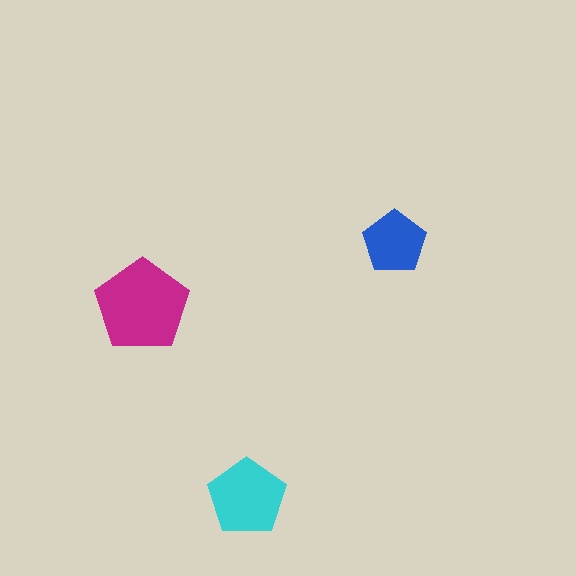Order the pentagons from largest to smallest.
the magenta one, the cyan one, the blue one.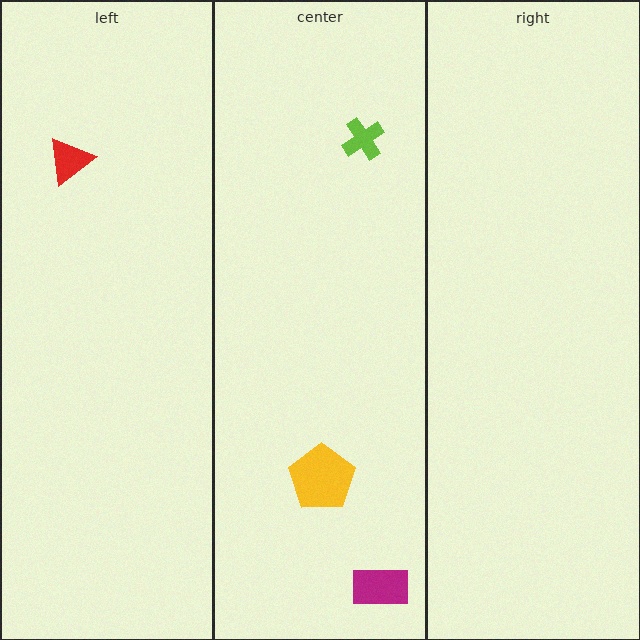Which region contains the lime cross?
The center region.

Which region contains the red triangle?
The left region.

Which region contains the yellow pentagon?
The center region.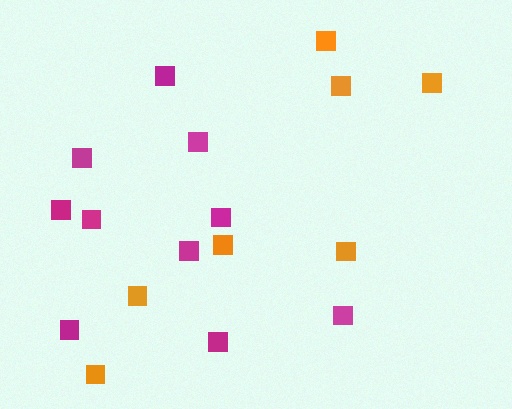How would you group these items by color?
There are 2 groups: one group of magenta squares (10) and one group of orange squares (7).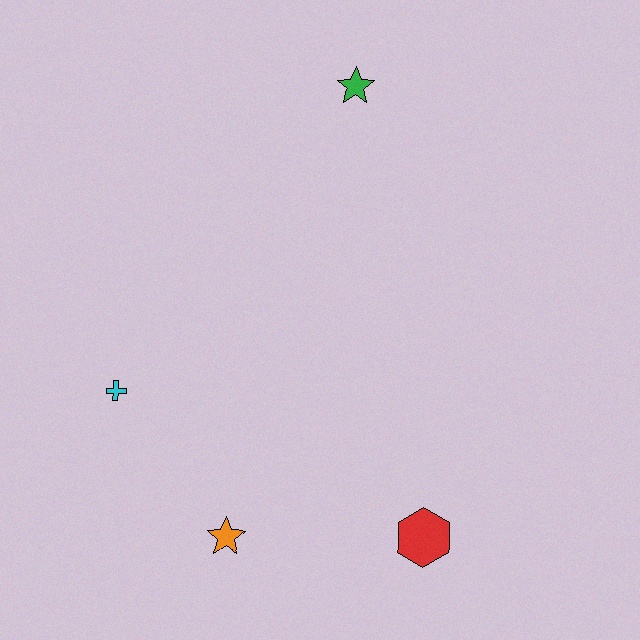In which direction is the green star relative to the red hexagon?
The green star is above the red hexagon.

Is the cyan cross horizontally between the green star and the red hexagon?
No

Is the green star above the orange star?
Yes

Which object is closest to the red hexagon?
The orange star is closest to the red hexagon.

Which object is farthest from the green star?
The orange star is farthest from the green star.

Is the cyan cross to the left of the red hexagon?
Yes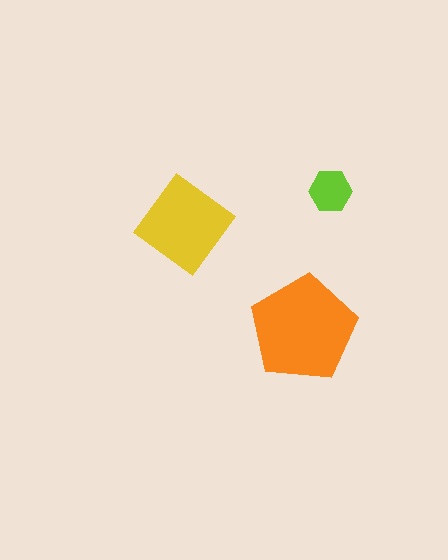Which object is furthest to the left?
The yellow diamond is leftmost.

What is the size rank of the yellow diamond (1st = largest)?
2nd.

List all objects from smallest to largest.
The lime hexagon, the yellow diamond, the orange pentagon.